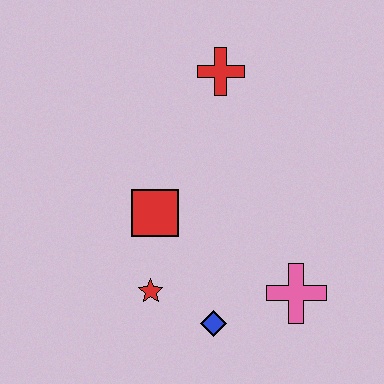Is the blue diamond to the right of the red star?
Yes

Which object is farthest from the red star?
The red cross is farthest from the red star.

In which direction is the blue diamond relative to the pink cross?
The blue diamond is to the left of the pink cross.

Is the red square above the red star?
Yes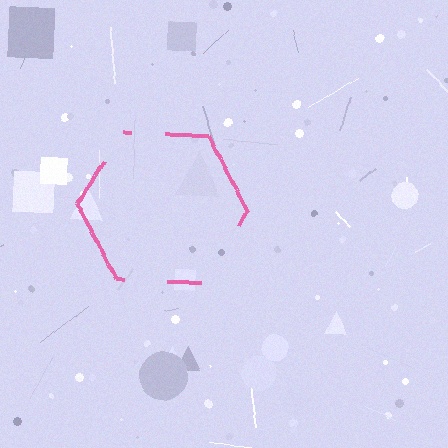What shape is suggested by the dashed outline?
The dashed outline suggests a hexagon.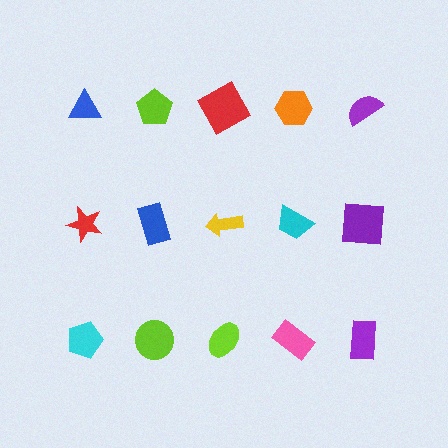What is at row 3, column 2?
A lime circle.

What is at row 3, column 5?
A purple rectangle.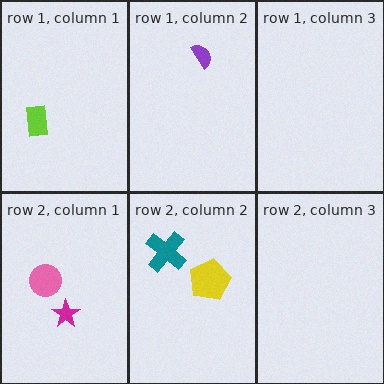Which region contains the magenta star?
The row 2, column 1 region.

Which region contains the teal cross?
The row 2, column 2 region.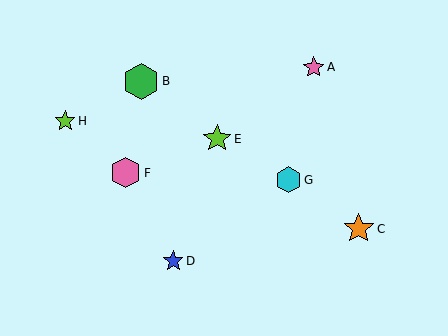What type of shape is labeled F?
Shape F is a pink hexagon.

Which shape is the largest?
The green hexagon (labeled B) is the largest.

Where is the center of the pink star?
The center of the pink star is at (314, 67).